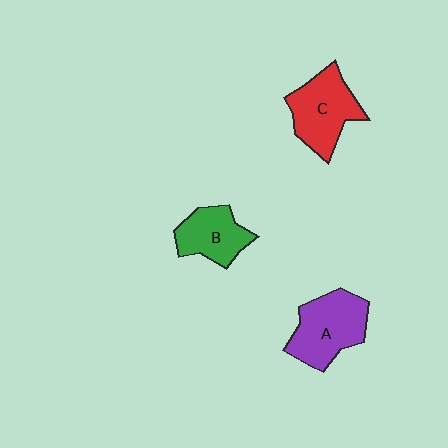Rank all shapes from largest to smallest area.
From largest to smallest: A (purple), C (red), B (green).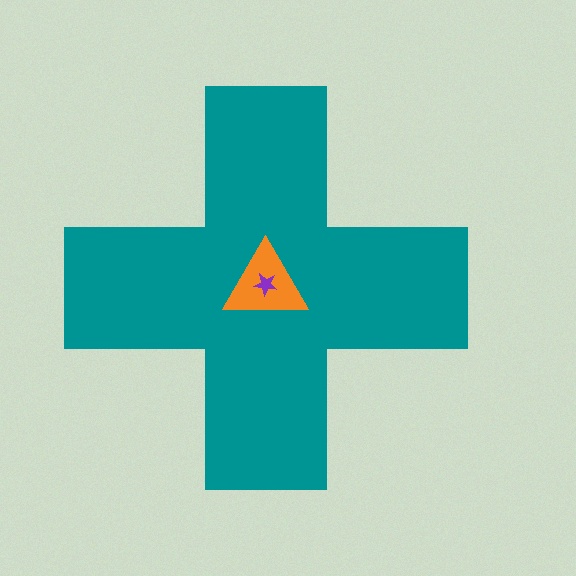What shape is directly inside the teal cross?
The orange triangle.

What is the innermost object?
The purple star.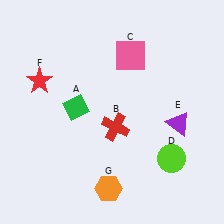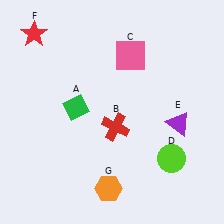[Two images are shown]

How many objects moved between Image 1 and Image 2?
1 object moved between the two images.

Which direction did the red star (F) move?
The red star (F) moved up.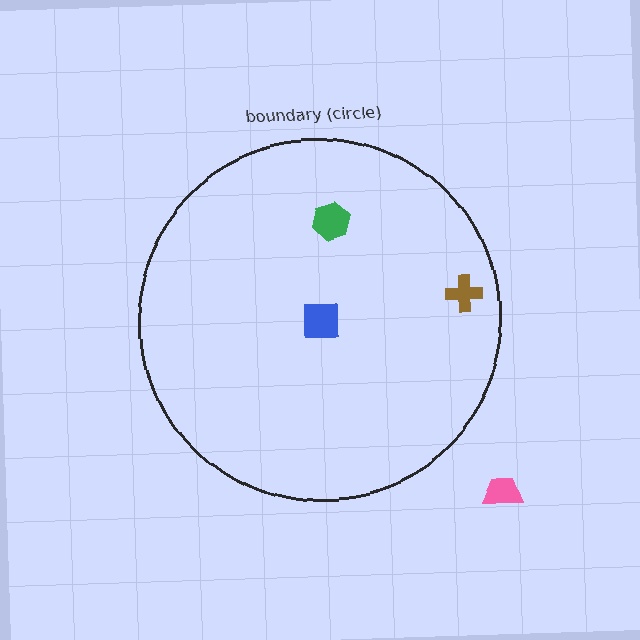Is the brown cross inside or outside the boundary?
Inside.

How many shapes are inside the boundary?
3 inside, 1 outside.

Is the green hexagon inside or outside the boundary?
Inside.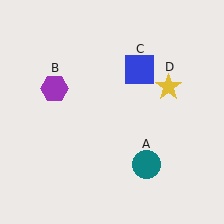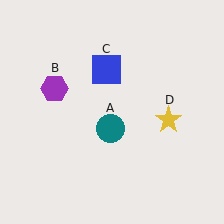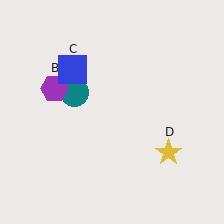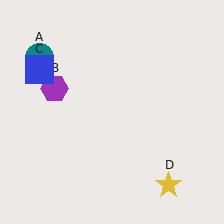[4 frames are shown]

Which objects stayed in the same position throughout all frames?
Purple hexagon (object B) remained stationary.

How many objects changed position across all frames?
3 objects changed position: teal circle (object A), blue square (object C), yellow star (object D).